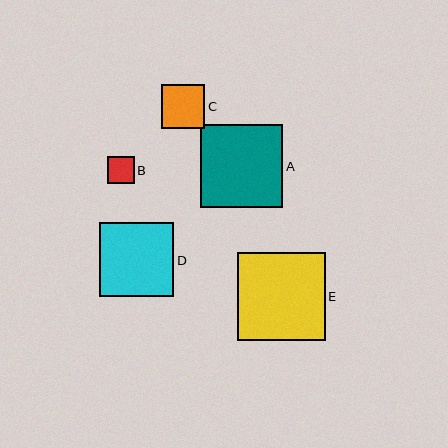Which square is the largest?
Square E is the largest with a size of approximately 88 pixels.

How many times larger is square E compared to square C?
Square E is approximately 2.0 times the size of square C.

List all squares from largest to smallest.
From largest to smallest: E, A, D, C, B.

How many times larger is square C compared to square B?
Square C is approximately 1.6 times the size of square B.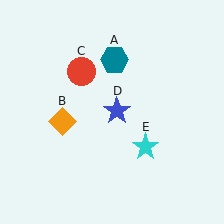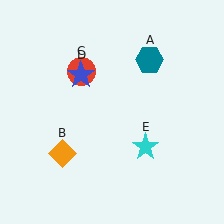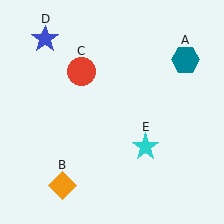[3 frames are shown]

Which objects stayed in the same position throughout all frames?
Red circle (object C) and cyan star (object E) remained stationary.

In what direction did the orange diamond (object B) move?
The orange diamond (object B) moved down.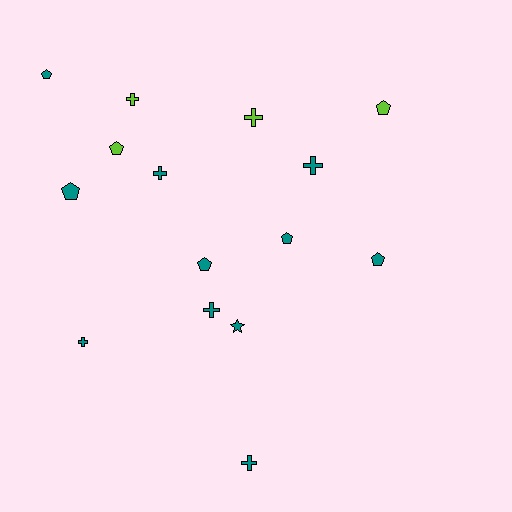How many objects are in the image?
There are 15 objects.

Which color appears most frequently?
Teal, with 11 objects.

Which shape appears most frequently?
Pentagon, with 7 objects.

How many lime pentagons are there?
There are 2 lime pentagons.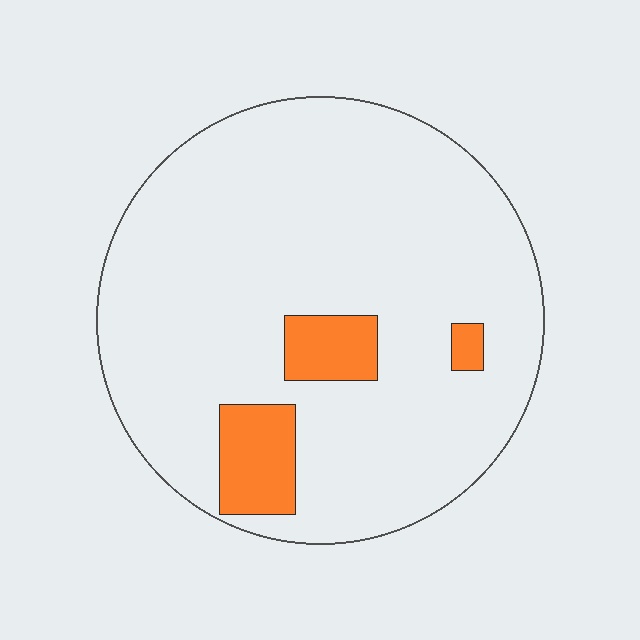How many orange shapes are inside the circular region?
3.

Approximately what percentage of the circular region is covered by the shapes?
Approximately 10%.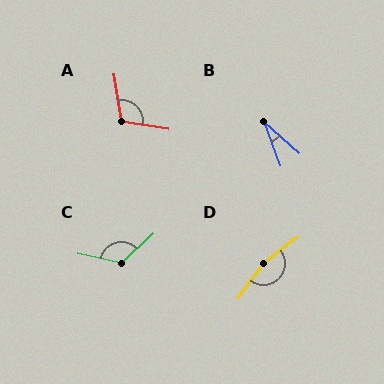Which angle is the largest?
D, at approximately 164 degrees.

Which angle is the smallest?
B, at approximately 28 degrees.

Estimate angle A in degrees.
Approximately 109 degrees.